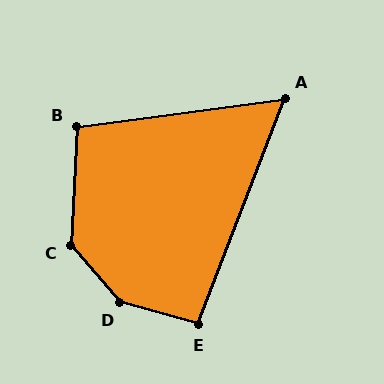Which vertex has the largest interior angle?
D, at approximately 146 degrees.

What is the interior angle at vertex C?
Approximately 137 degrees (obtuse).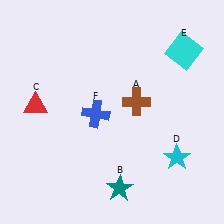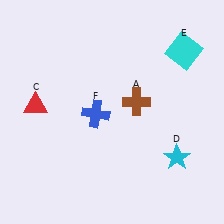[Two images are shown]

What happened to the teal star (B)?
The teal star (B) was removed in Image 2. It was in the bottom-right area of Image 1.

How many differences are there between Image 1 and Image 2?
There is 1 difference between the two images.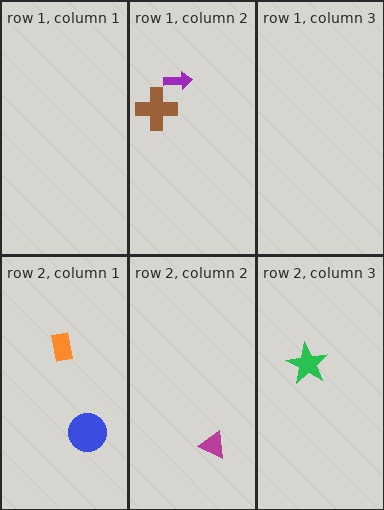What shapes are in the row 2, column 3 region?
The green star.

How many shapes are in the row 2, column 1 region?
2.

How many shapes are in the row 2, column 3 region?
1.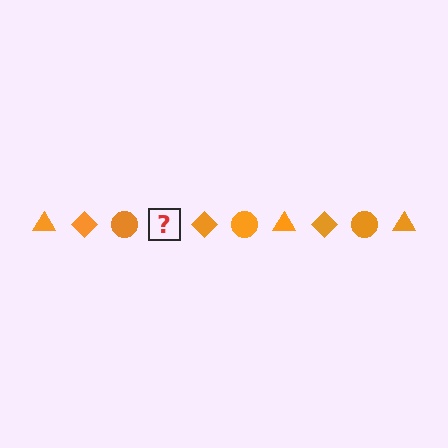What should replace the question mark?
The question mark should be replaced with an orange triangle.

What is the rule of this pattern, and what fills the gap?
The rule is that the pattern cycles through triangle, diamond, circle shapes in orange. The gap should be filled with an orange triangle.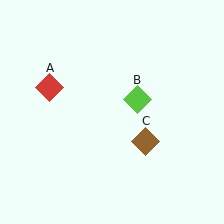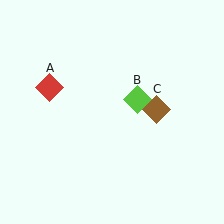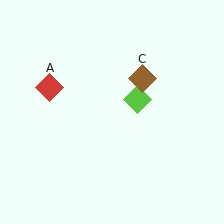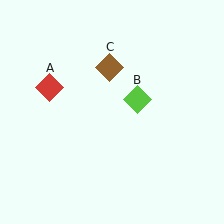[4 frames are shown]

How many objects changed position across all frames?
1 object changed position: brown diamond (object C).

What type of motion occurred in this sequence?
The brown diamond (object C) rotated counterclockwise around the center of the scene.